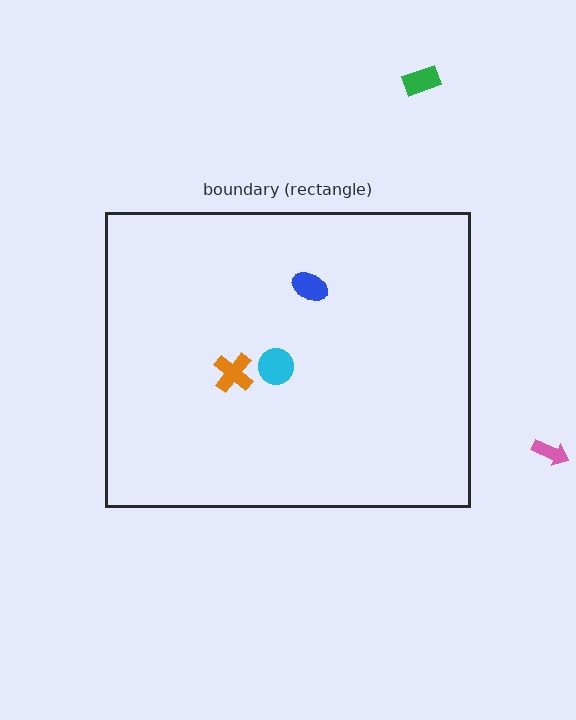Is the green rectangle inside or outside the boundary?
Outside.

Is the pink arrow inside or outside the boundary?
Outside.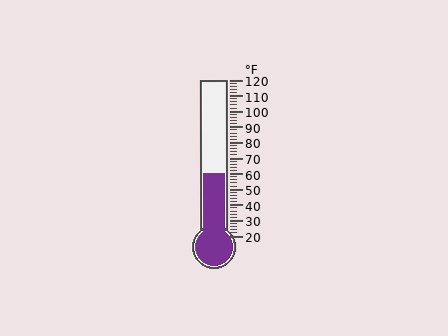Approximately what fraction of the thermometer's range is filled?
The thermometer is filled to approximately 40% of its range.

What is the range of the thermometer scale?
The thermometer scale ranges from 20°F to 120°F.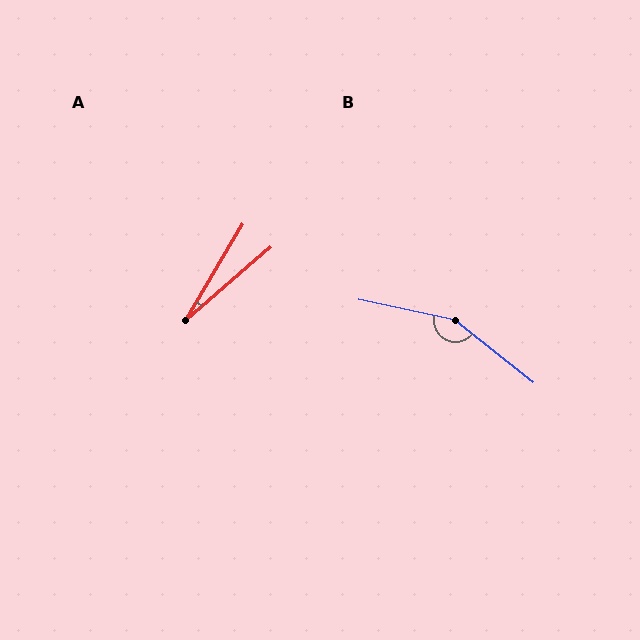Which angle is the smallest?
A, at approximately 18 degrees.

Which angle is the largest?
B, at approximately 153 degrees.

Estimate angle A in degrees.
Approximately 18 degrees.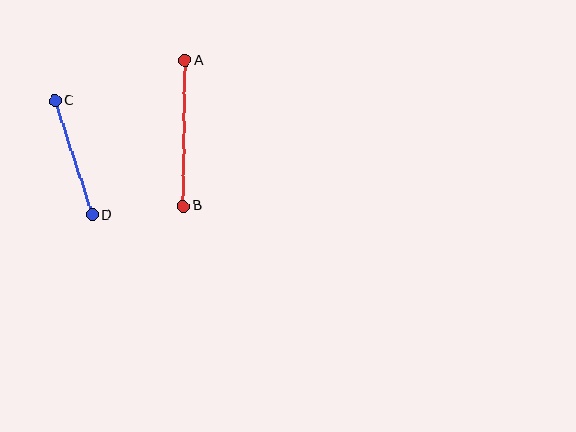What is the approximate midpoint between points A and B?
The midpoint is at approximately (184, 133) pixels.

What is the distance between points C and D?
The distance is approximately 120 pixels.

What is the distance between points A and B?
The distance is approximately 146 pixels.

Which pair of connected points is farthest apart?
Points A and B are farthest apart.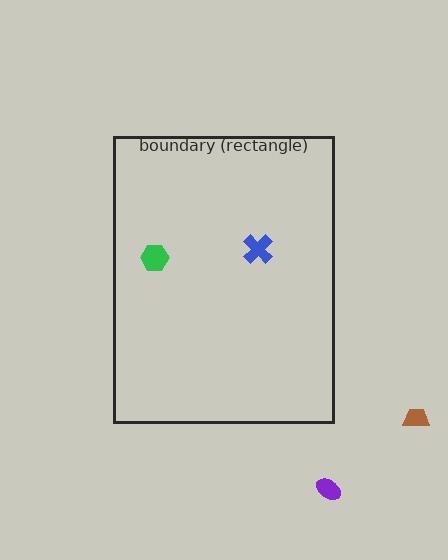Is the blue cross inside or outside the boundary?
Inside.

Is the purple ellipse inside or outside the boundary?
Outside.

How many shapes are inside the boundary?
2 inside, 2 outside.